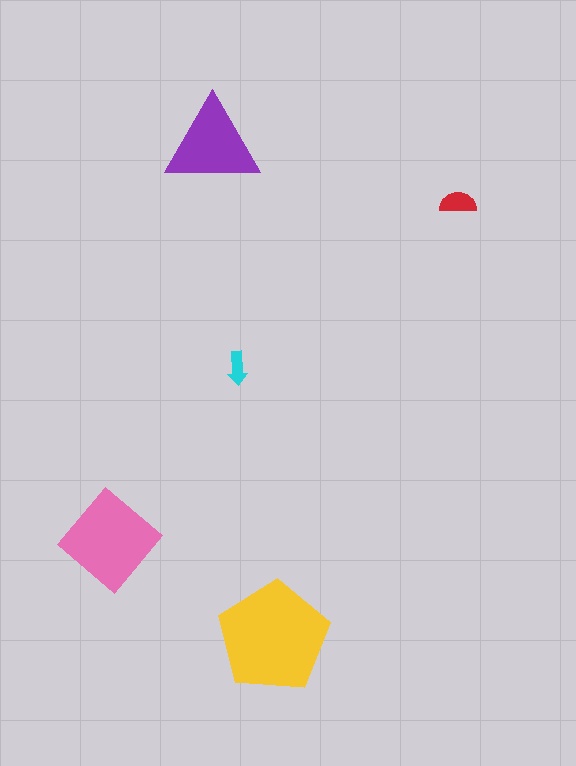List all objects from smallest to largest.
The cyan arrow, the red semicircle, the purple triangle, the pink diamond, the yellow pentagon.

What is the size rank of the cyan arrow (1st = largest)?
5th.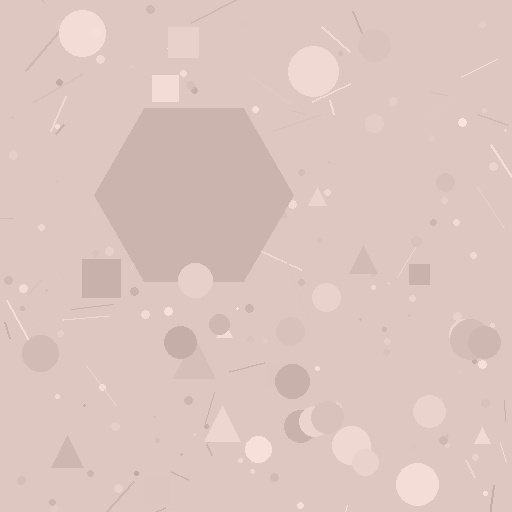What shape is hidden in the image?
A hexagon is hidden in the image.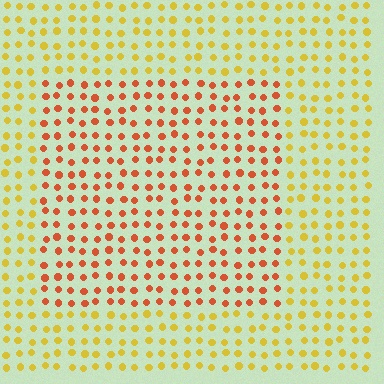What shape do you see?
I see a rectangle.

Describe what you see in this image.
The image is filled with small yellow elements in a uniform arrangement. A rectangle-shaped region is visible where the elements are tinted to a slightly different hue, forming a subtle color boundary.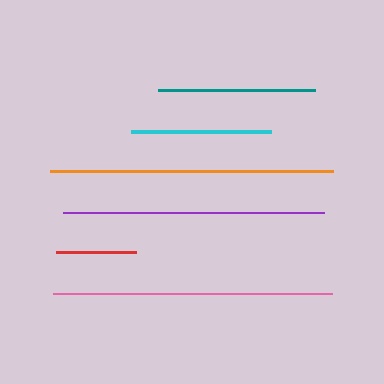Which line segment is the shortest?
The red line is the shortest at approximately 80 pixels.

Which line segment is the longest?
The orange line is the longest at approximately 283 pixels.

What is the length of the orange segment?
The orange segment is approximately 283 pixels long.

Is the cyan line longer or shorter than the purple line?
The purple line is longer than the cyan line.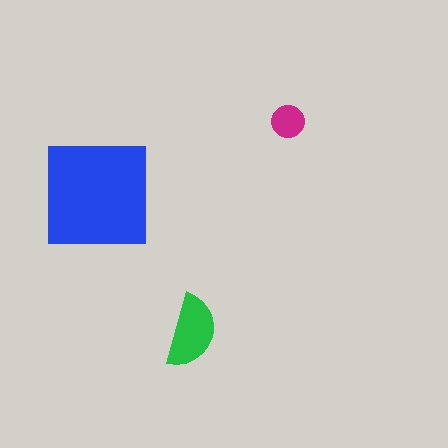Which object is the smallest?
The magenta circle.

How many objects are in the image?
There are 3 objects in the image.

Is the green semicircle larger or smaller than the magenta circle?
Larger.